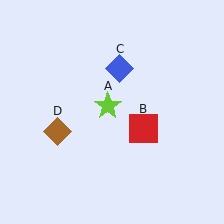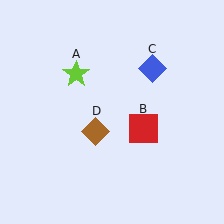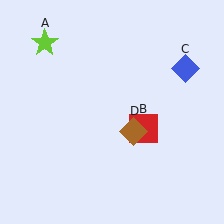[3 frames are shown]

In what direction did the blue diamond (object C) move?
The blue diamond (object C) moved right.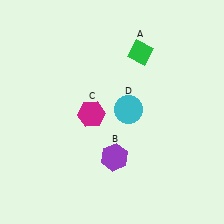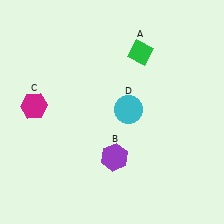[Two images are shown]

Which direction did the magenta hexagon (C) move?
The magenta hexagon (C) moved left.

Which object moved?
The magenta hexagon (C) moved left.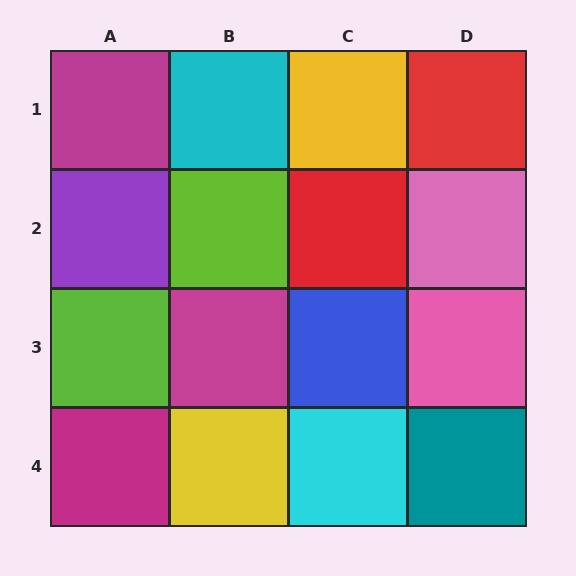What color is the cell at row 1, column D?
Red.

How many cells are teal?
1 cell is teal.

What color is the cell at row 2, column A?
Purple.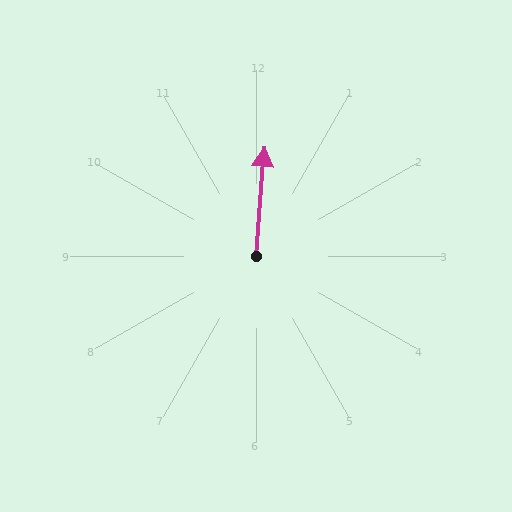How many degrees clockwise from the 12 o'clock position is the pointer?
Approximately 4 degrees.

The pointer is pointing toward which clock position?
Roughly 12 o'clock.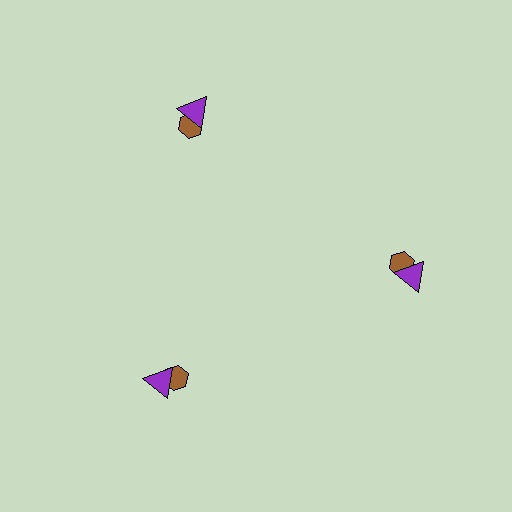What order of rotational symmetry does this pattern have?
This pattern has 3-fold rotational symmetry.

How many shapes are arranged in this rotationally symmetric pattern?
There are 6 shapes, arranged in 3 groups of 2.